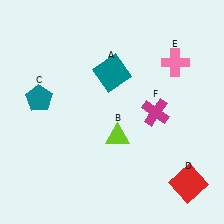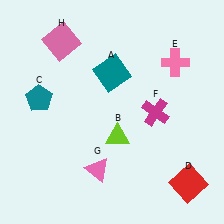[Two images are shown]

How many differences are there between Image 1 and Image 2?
There are 2 differences between the two images.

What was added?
A pink triangle (G), a pink square (H) were added in Image 2.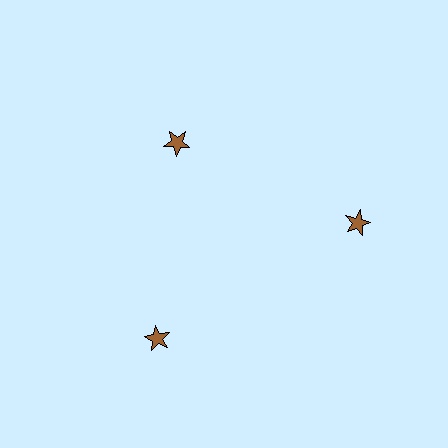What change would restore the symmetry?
The symmetry would be restored by moving it outward, back onto the ring so that all 3 stars sit at equal angles and equal distance from the center.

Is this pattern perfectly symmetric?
No. The 3 brown stars are arranged in a ring, but one element near the 11 o'clock position is pulled inward toward the center, breaking the 3-fold rotational symmetry.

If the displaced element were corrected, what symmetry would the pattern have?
It would have 3-fold rotational symmetry — the pattern would map onto itself every 120 degrees.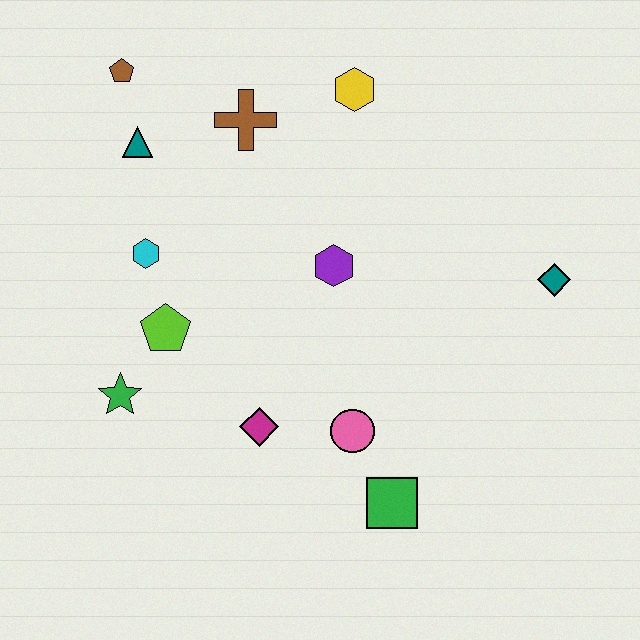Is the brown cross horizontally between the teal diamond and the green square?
No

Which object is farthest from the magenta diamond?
The brown pentagon is farthest from the magenta diamond.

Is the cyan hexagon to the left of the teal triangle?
No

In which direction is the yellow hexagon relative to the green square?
The yellow hexagon is above the green square.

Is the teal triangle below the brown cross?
Yes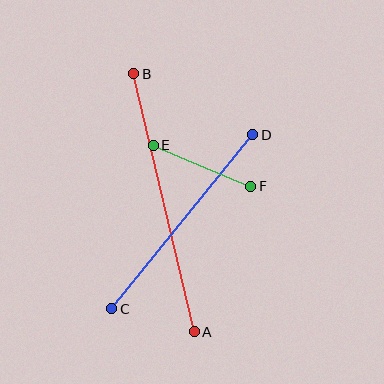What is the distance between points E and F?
The distance is approximately 106 pixels.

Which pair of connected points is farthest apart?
Points A and B are farthest apart.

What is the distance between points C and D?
The distance is approximately 224 pixels.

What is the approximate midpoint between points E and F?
The midpoint is at approximately (202, 166) pixels.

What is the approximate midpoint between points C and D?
The midpoint is at approximately (182, 222) pixels.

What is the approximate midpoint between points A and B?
The midpoint is at approximately (164, 203) pixels.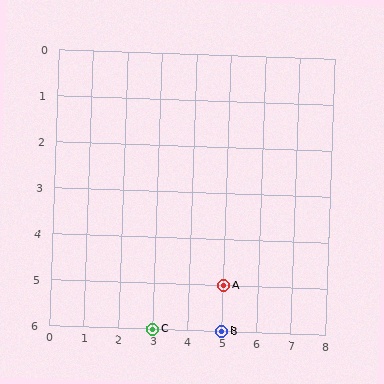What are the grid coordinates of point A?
Point A is at grid coordinates (5, 5).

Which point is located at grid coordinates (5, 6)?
Point B is at (5, 6).